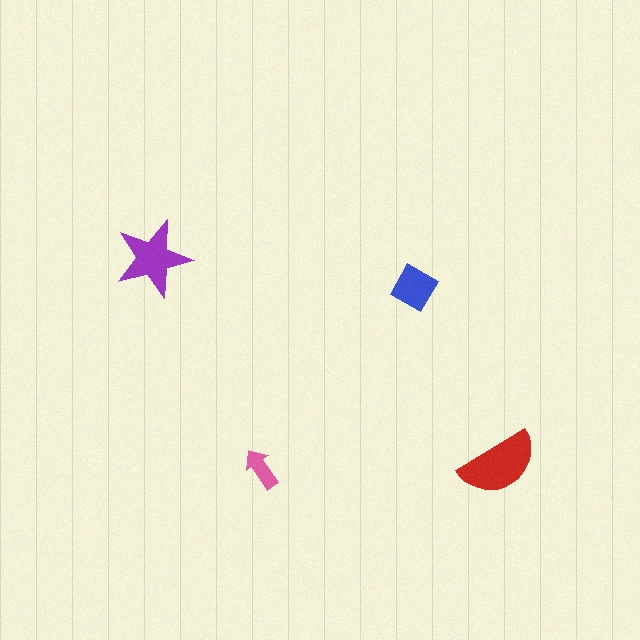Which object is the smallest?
The pink arrow.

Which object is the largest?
The red semicircle.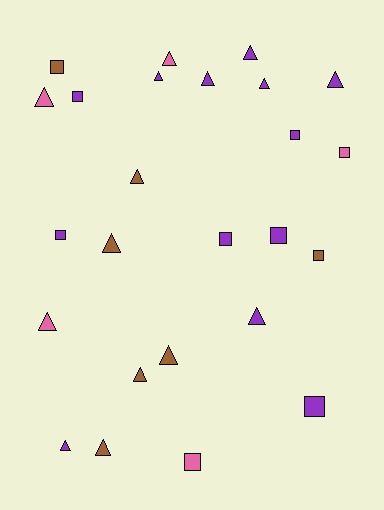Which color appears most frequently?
Purple, with 13 objects.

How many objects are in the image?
There are 25 objects.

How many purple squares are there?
There are 6 purple squares.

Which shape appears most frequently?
Triangle, with 15 objects.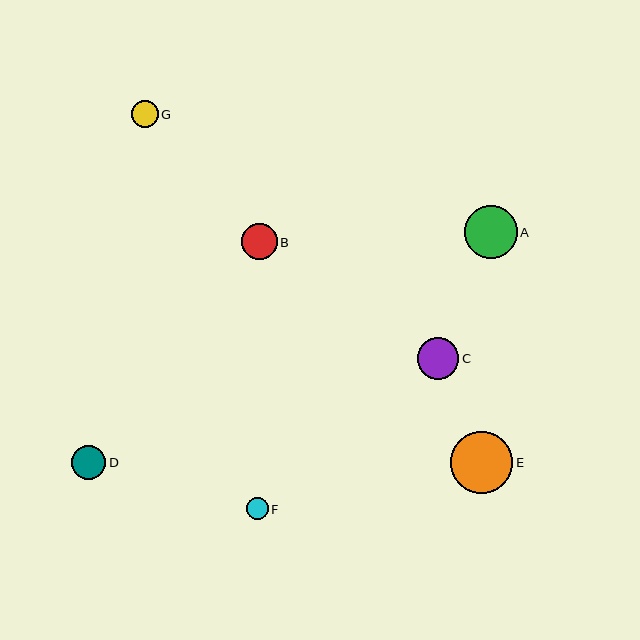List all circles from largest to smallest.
From largest to smallest: E, A, C, B, D, G, F.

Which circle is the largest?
Circle E is the largest with a size of approximately 62 pixels.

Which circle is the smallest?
Circle F is the smallest with a size of approximately 22 pixels.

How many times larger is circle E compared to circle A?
Circle E is approximately 1.2 times the size of circle A.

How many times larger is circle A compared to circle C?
Circle A is approximately 1.3 times the size of circle C.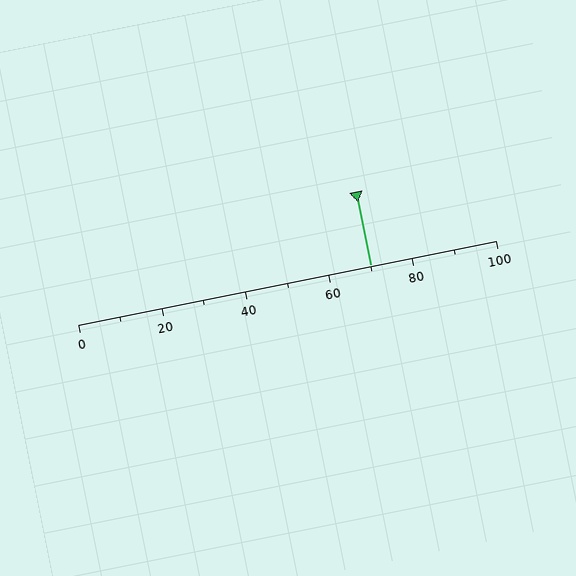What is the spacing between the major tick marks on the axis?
The major ticks are spaced 20 apart.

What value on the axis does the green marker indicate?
The marker indicates approximately 70.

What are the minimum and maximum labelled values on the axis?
The axis runs from 0 to 100.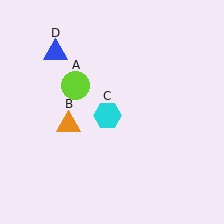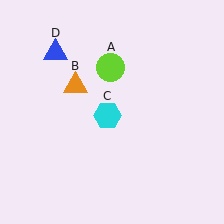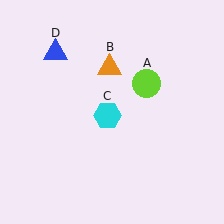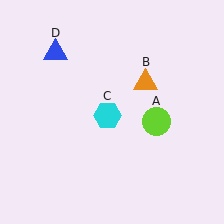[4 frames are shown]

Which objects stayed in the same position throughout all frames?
Cyan hexagon (object C) and blue triangle (object D) remained stationary.